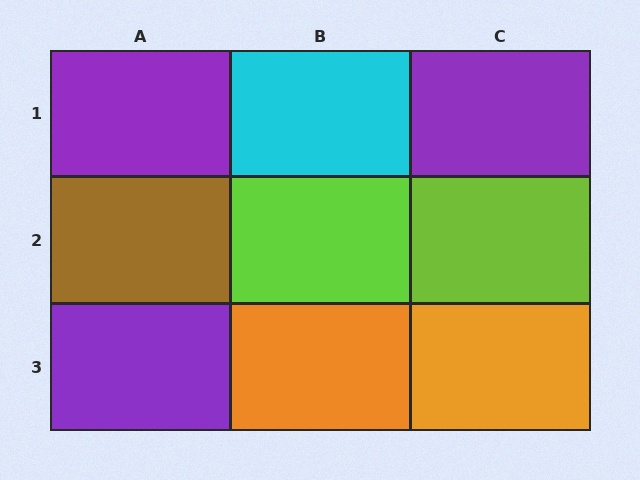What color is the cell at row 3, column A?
Purple.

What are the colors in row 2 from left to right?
Brown, lime, lime.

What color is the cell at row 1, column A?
Purple.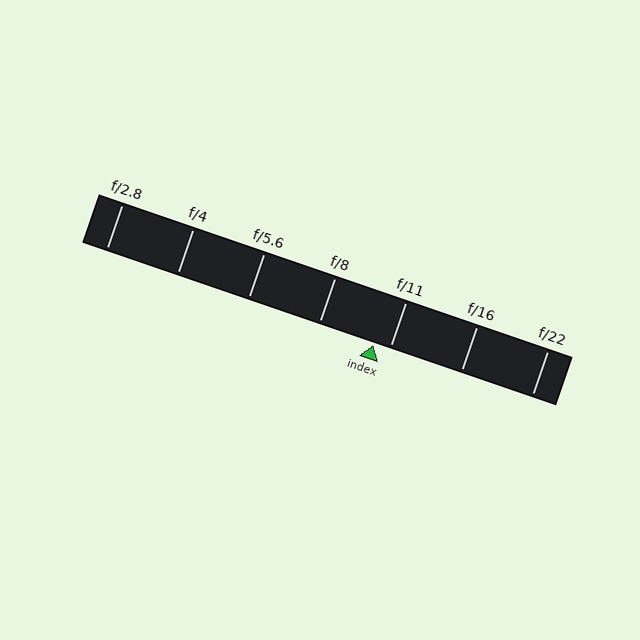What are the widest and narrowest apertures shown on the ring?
The widest aperture shown is f/2.8 and the narrowest is f/22.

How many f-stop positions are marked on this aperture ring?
There are 7 f-stop positions marked.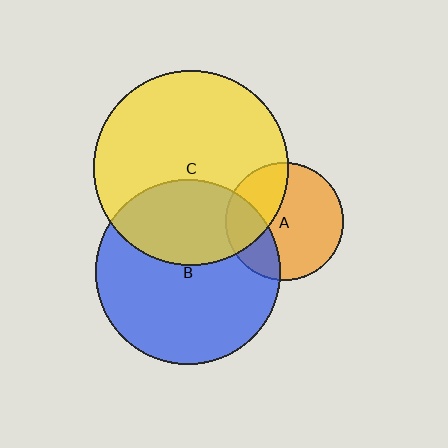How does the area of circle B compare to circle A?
Approximately 2.4 times.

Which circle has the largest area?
Circle C (yellow).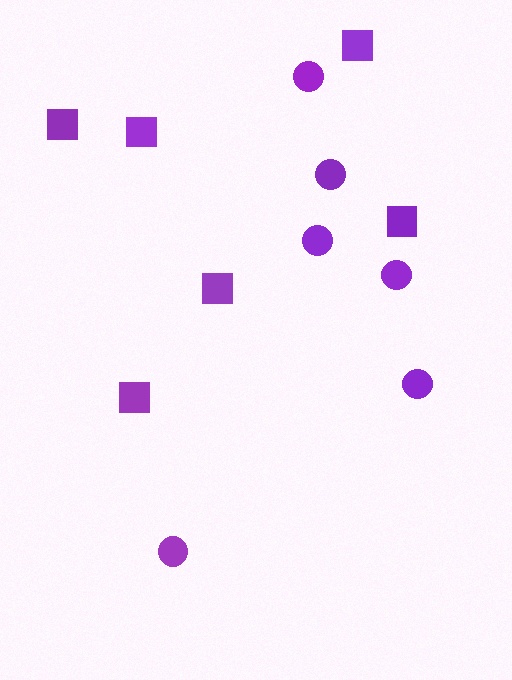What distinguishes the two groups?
There are 2 groups: one group of circles (6) and one group of squares (6).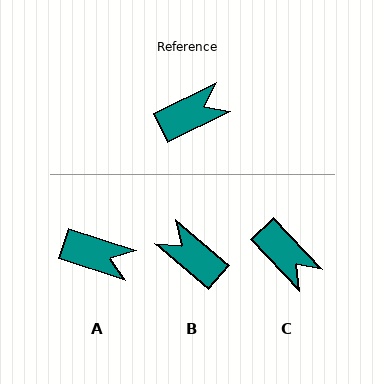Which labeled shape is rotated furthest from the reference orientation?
B, about 113 degrees away.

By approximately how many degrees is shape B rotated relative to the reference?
Approximately 113 degrees counter-clockwise.